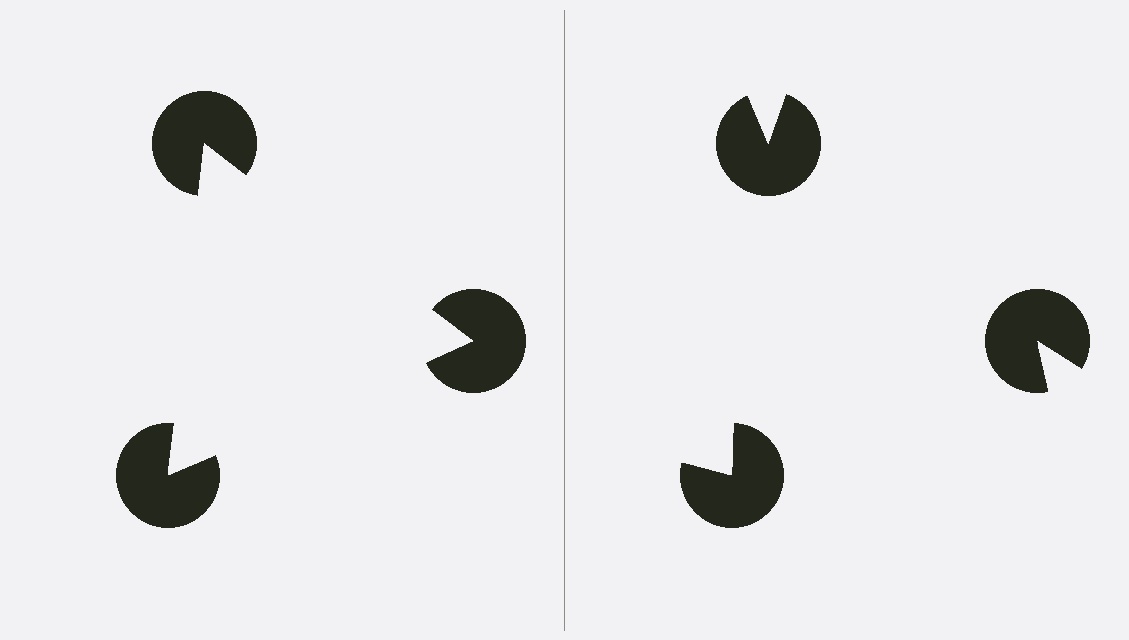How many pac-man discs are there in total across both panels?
6 — 3 on each side.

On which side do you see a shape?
An illusory triangle appears on the left side. On the right side the wedge cuts are rotated, so no coherent shape forms.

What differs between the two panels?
The pac-man discs are positioned identically on both sides; only the wedge orientations differ. On the left they align to a triangle; on the right they are misaligned.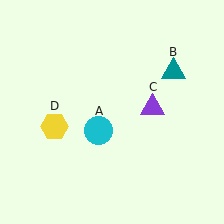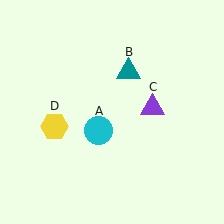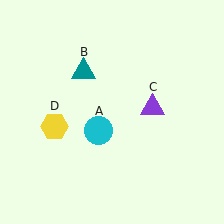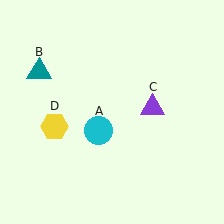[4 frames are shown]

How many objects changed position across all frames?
1 object changed position: teal triangle (object B).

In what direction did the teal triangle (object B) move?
The teal triangle (object B) moved left.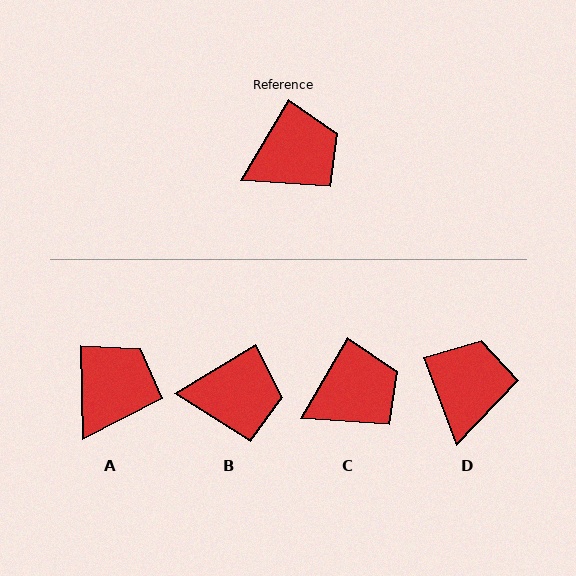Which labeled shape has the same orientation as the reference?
C.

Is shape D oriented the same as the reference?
No, it is off by about 50 degrees.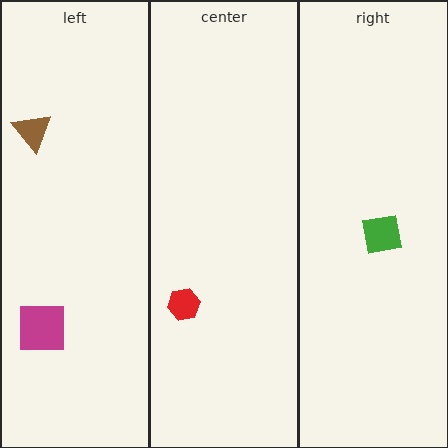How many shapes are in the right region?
1.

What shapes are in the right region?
The green square.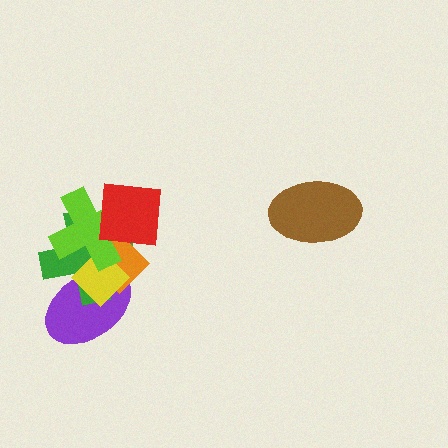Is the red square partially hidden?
No, no other shape covers it.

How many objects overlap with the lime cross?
5 objects overlap with the lime cross.